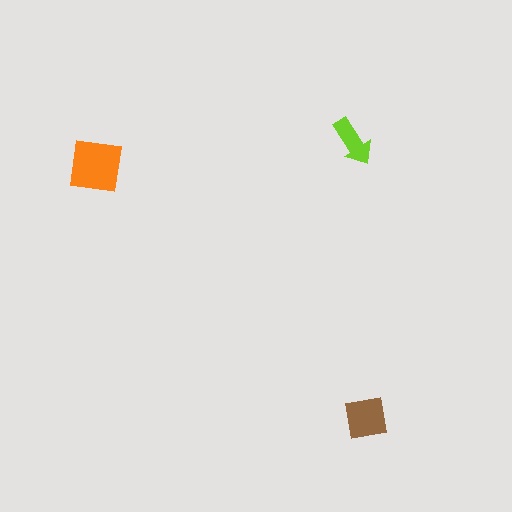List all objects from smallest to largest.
The lime arrow, the brown square, the orange square.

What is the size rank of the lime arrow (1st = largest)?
3rd.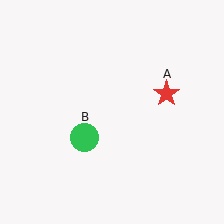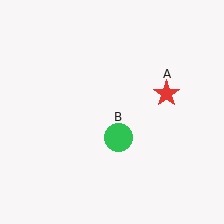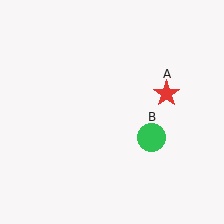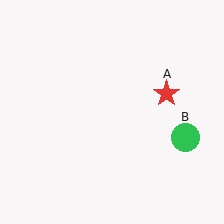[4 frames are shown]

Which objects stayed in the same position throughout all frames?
Red star (object A) remained stationary.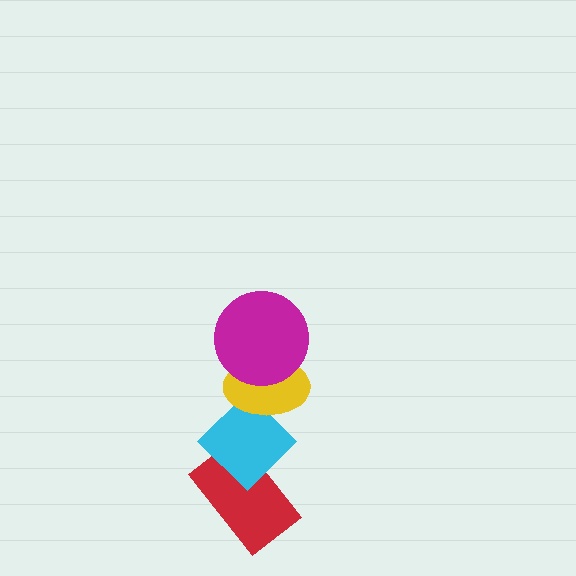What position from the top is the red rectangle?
The red rectangle is 4th from the top.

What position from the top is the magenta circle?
The magenta circle is 1st from the top.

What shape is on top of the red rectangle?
The cyan diamond is on top of the red rectangle.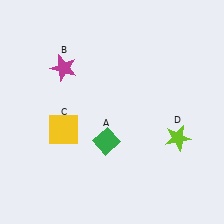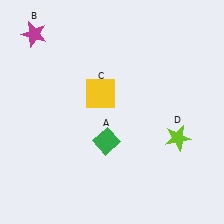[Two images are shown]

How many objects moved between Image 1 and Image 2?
2 objects moved between the two images.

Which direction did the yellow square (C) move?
The yellow square (C) moved right.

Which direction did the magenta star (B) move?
The magenta star (B) moved up.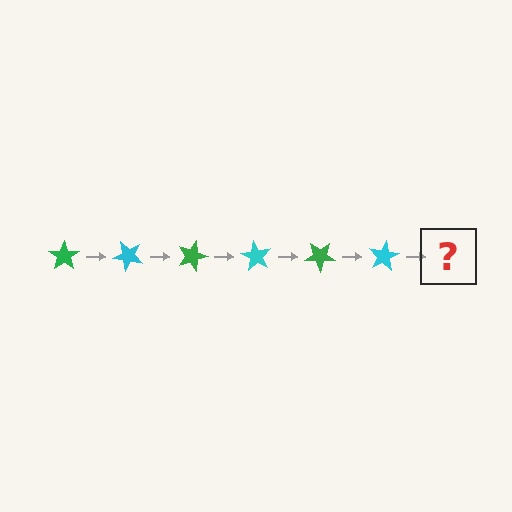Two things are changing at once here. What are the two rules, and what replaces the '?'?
The two rules are that it rotates 45 degrees each step and the color cycles through green and cyan. The '?' should be a green star, rotated 270 degrees from the start.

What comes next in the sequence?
The next element should be a green star, rotated 270 degrees from the start.